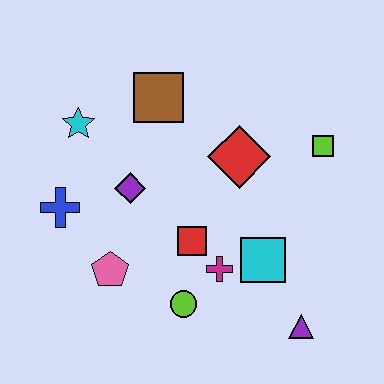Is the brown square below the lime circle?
No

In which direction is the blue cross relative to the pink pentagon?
The blue cross is above the pink pentagon.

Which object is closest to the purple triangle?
The cyan square is closest to the purple triangle.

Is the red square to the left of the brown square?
No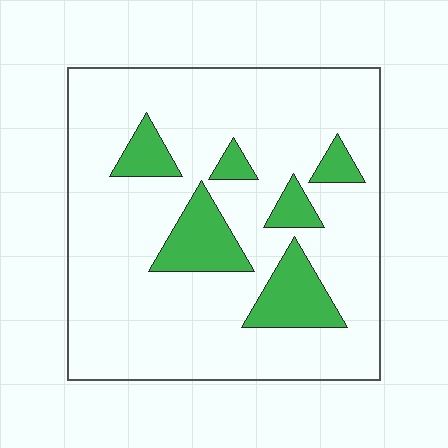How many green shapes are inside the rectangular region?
6.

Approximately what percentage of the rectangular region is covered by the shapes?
Approximately 15%.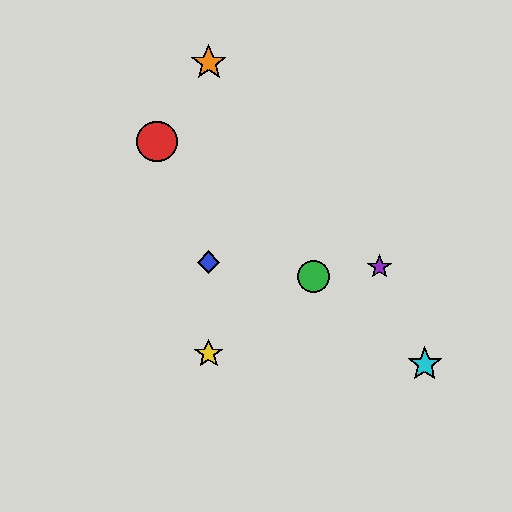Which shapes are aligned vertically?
The blue diamond, the yellow star, the orange star are aligned vertically.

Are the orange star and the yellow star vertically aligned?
Yes, both are at x≈209.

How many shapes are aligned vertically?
3 shapes (the blue diamond, the yellow star, the orange star) are aligned vertically.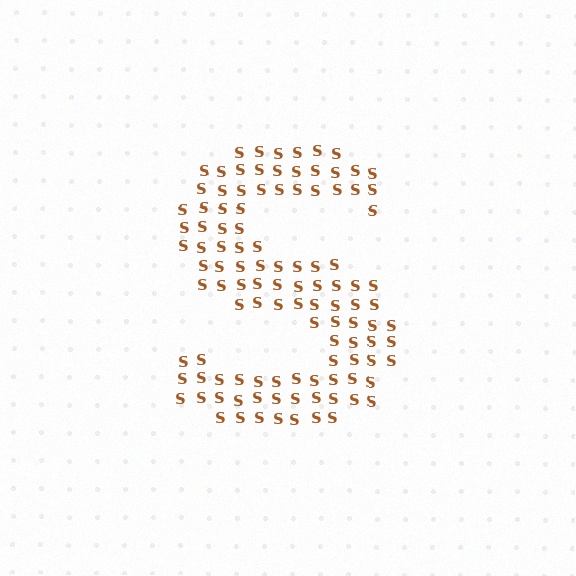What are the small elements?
The small elements are letter S's.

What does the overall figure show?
The overall figure shows the letter S.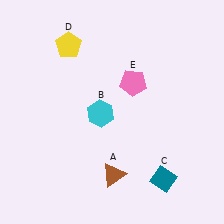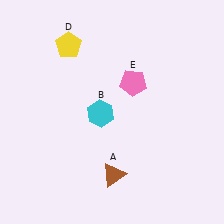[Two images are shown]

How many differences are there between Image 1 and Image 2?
There is 1 difference between the two images.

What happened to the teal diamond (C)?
The teal diamond (C) was removed in Image 2. It was in the bottom-right area of Image 1.